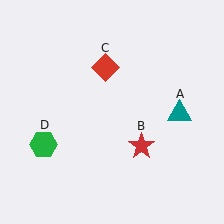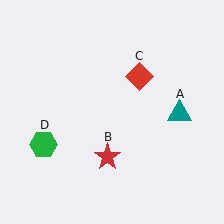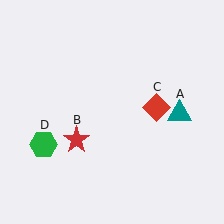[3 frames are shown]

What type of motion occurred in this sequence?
The red star (object B), red diamond (object C) rotated clockwise around the center of the scene.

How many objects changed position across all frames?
2 objects changed position: red star (object B), red diamond (object C).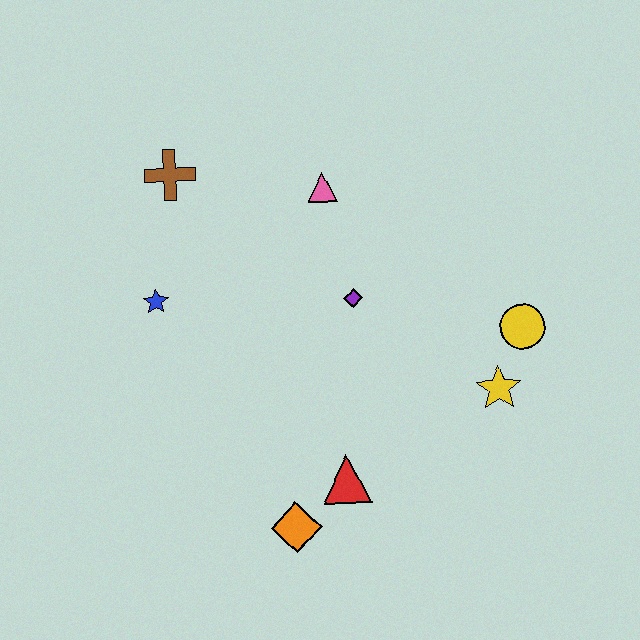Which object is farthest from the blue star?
The yellow circle is farthest from the blue star.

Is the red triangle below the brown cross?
Yes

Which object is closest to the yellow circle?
The yellow star is closest to the yellow circle.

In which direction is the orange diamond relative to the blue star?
The orange diamond is below the blue star.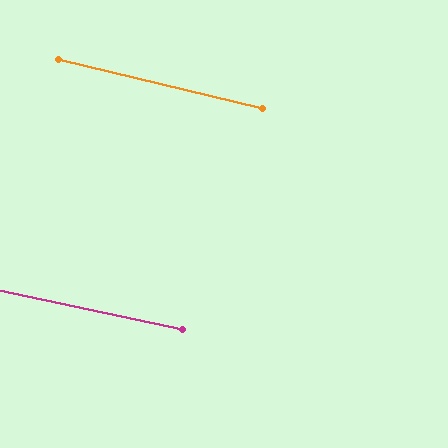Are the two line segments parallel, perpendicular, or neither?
Parallel — their directions differ by only 1.5°.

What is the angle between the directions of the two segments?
Approximately 1 degree.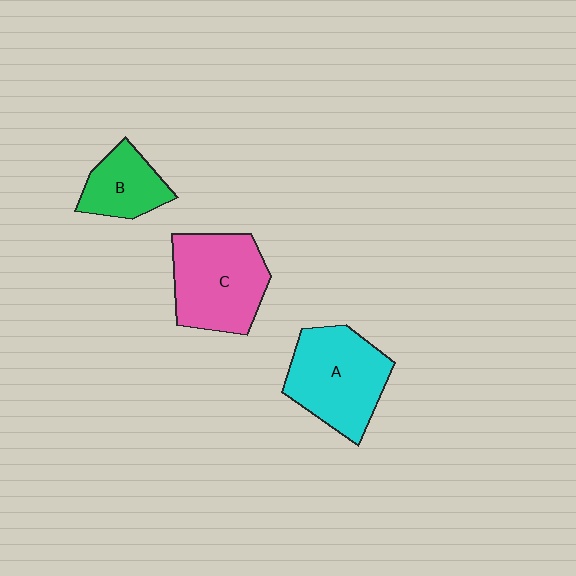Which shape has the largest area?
Shape A (cyan).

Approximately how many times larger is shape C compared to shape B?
Approximately 1.8 times.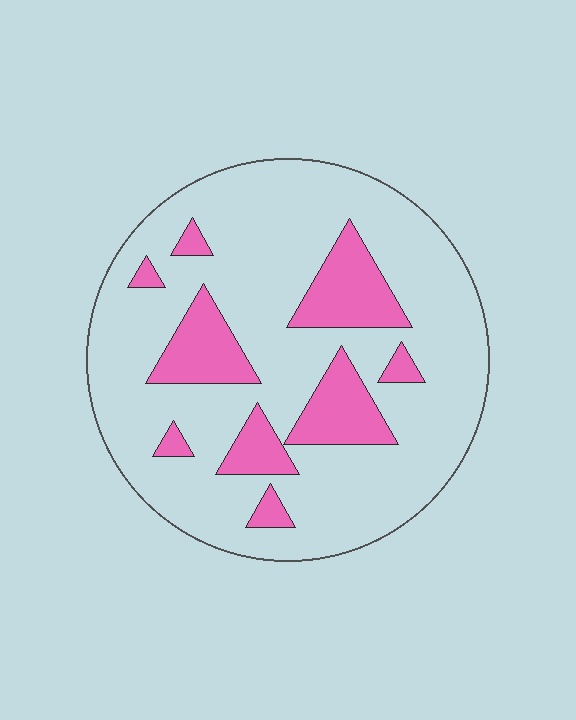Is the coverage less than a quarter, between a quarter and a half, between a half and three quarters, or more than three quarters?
Less than a quarter.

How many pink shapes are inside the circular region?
9.